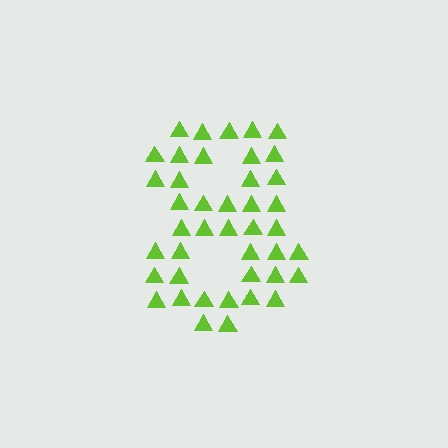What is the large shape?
The large shape is the digit 8.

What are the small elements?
The small elements are triangles.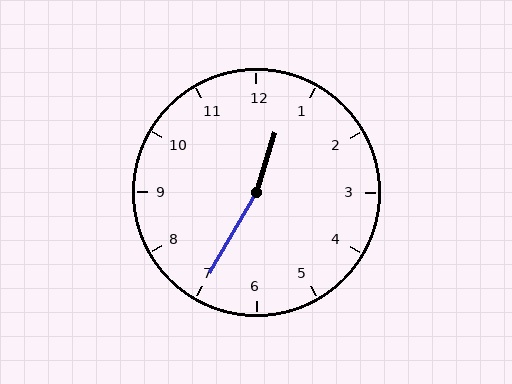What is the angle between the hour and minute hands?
Approximately 168 degrees.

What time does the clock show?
12:35.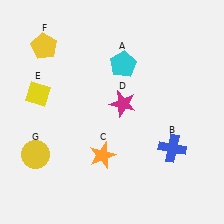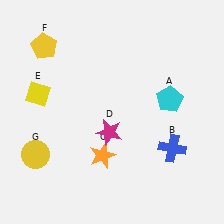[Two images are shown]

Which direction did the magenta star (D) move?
The magenta star (D) moved down.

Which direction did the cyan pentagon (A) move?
The cyan pentagon (A) moved right.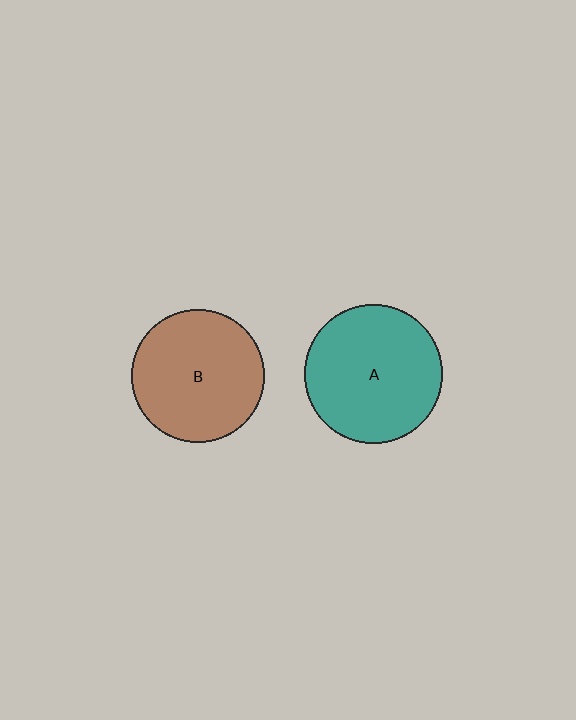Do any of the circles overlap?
No, none of the circles overlap.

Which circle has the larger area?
Circle A (teal).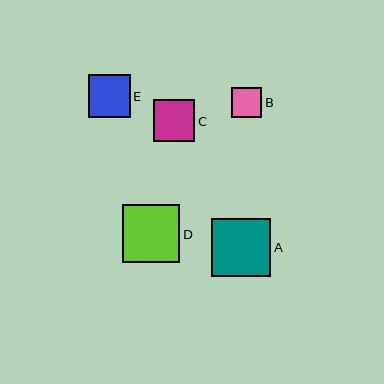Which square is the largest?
Square A is the largest with a size of approximately 59 pixels.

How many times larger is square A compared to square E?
Square A is approximately 1.4 times the size of square E.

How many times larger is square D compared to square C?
Square D is approximately 1.4 times the size of square C.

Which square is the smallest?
Square B is the smallest with a size of approximately 30 pixels.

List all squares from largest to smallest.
From largest to smallest: A, D, E, C, B.